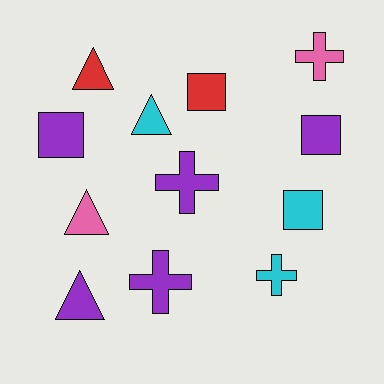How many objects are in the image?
There are 12 objects.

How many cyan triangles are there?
There is 1 cyan triangle.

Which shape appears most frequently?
Square, with 4 objects.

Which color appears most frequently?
Purple, with 5 objects.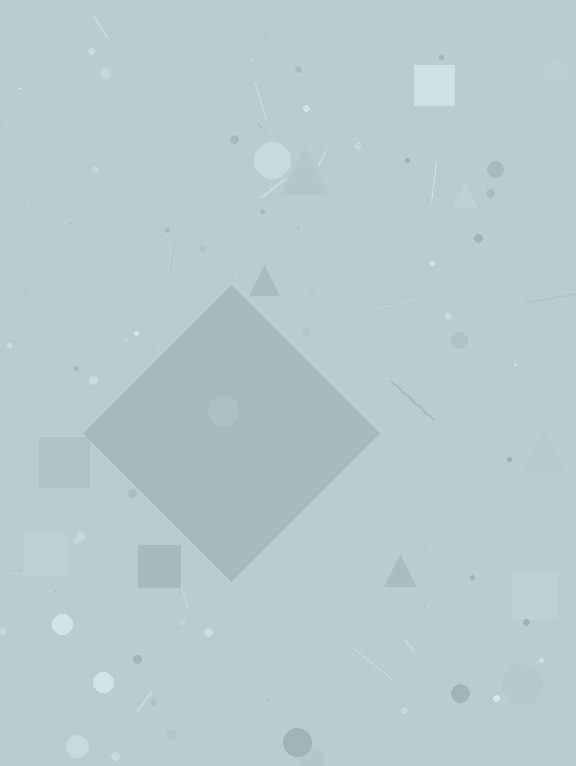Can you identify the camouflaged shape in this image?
The camouflaged shape is a diamond.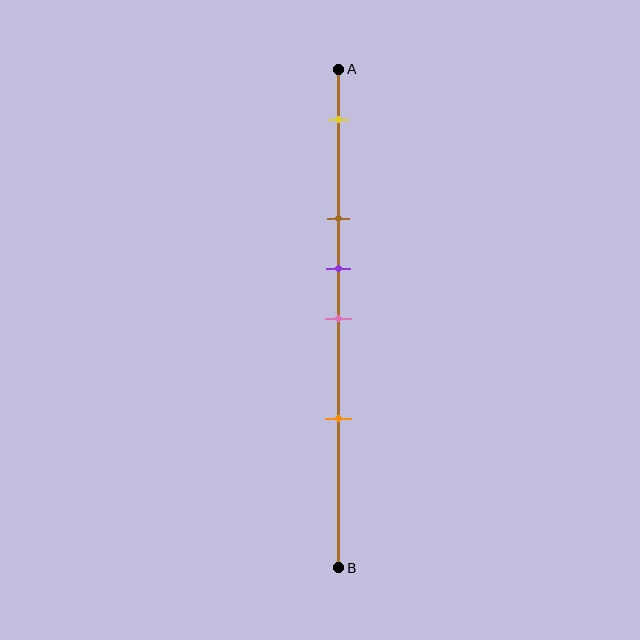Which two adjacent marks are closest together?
The purple and pink marks are the closest adjacent pair.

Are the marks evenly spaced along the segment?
No, the marks are not evenly spaced.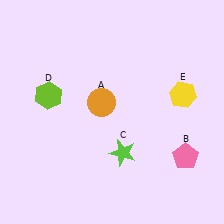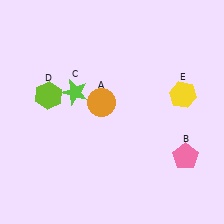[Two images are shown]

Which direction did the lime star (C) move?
The lime star (C) moved up.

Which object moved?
The lime star (C) moved up.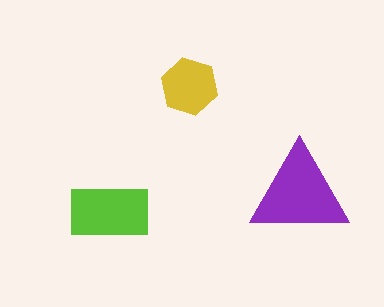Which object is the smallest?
The yellow hexagon.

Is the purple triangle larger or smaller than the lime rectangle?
Larger.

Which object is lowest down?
The lime rectangle is bottommost.